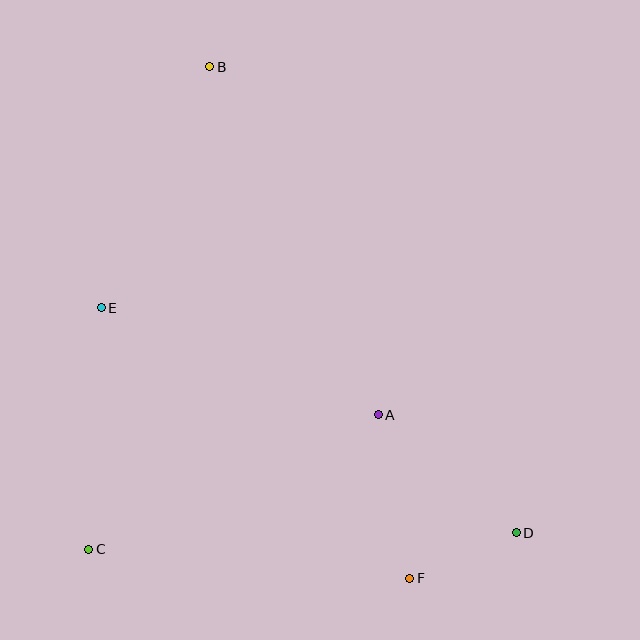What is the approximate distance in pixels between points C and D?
The distance between C and D is approximately 428 pixels.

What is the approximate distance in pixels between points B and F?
The distance between B and F is approximately 549 pixels.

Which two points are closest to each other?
Points D and F are closest to each other.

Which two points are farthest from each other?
Points B and D are farthest from each other.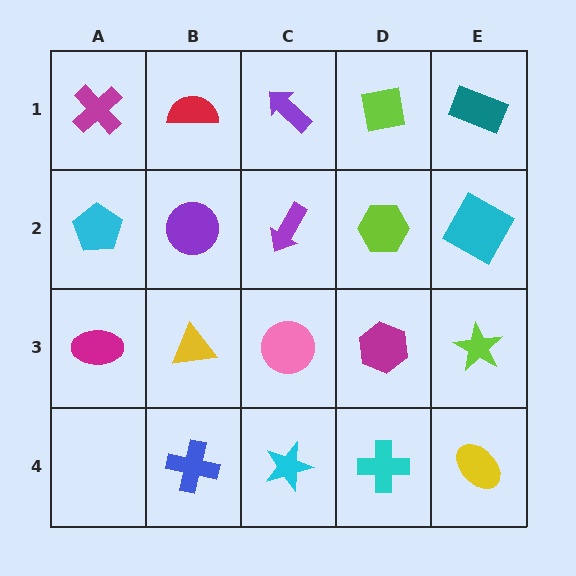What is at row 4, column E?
A yellow ellipse.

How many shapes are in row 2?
5 shapes.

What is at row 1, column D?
A lime square.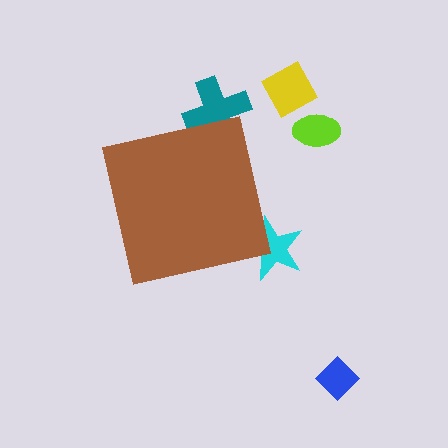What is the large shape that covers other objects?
A brown square.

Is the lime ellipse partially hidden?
No, the lime ellipse is fully visible.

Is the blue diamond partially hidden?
No, the blue diamond is fully visible.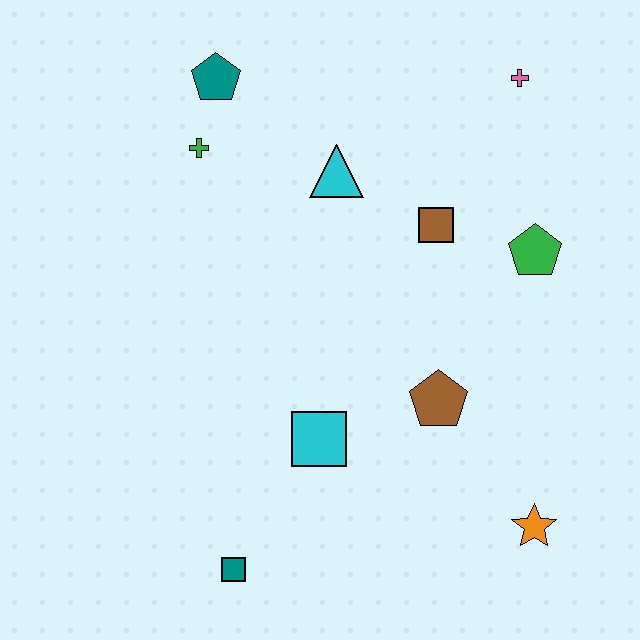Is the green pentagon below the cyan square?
No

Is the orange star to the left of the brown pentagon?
No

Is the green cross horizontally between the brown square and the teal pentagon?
No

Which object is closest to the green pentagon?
The brown square is closest to the green pentagon.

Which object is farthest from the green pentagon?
The teal square is farthest from the green pentagon.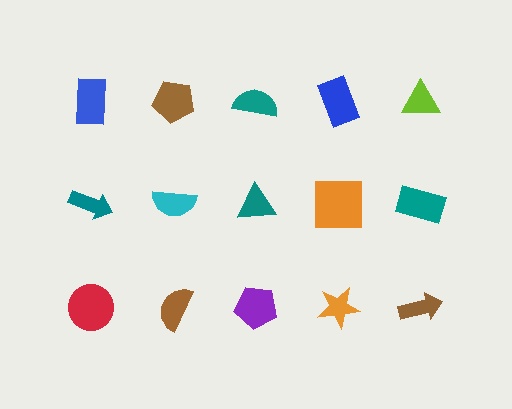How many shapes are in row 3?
5 shapes.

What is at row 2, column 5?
A teal rectangle.